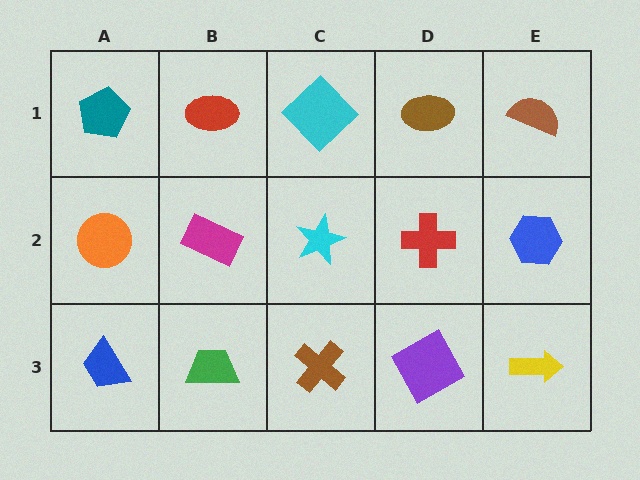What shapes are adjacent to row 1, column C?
A cyan star (row 2, column C), a red ellipse (row 1, column B), a brown ellipse (row 1, column D).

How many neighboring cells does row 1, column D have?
3.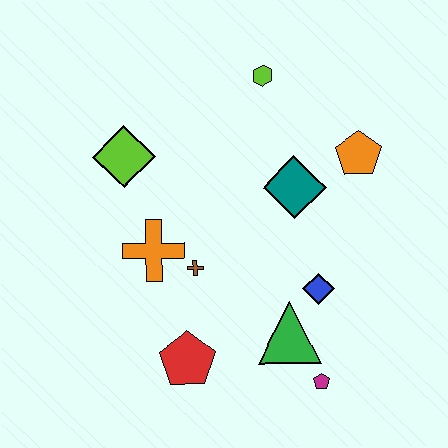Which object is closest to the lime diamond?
The orange cross is closest to the lime diamond.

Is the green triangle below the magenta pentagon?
No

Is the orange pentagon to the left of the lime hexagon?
No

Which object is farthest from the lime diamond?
The magenta pentagon is farthest from the lime diamond.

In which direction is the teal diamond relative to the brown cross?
The teal diamond is to the right of the brown cross.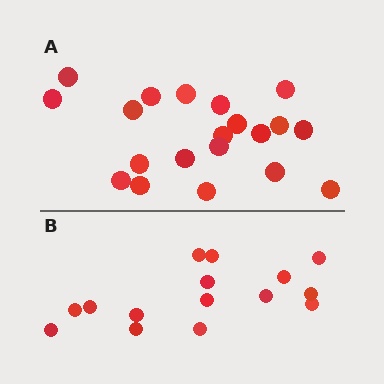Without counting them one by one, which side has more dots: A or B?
Region A (the top region) has more dots.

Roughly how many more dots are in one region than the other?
Region A has about 5 more dots than region B.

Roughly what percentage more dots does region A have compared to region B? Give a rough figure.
About 35% more.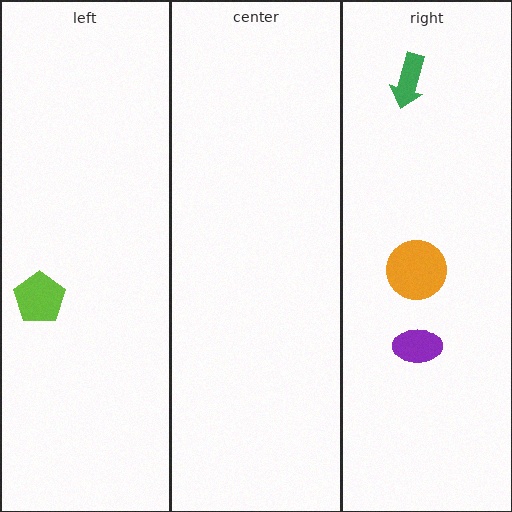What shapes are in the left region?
The lime pentagon.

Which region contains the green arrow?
The right region.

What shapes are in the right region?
The purple ellipse, the green arrow, the orange circle.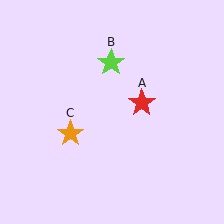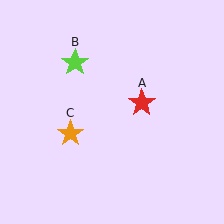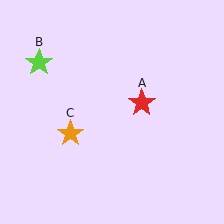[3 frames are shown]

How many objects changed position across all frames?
1 object changed position: lime star (object B).